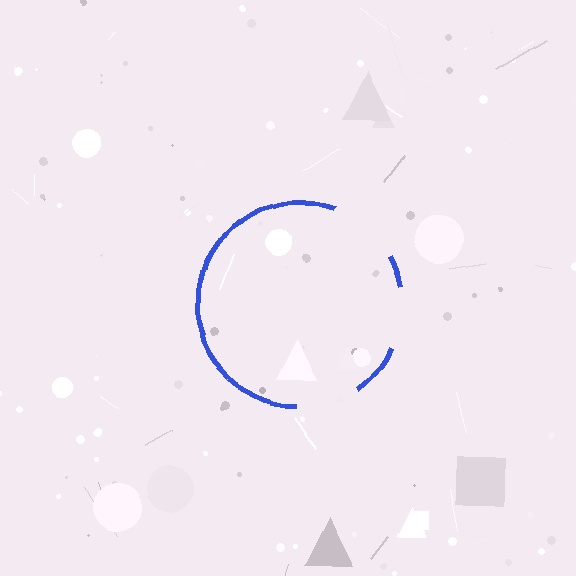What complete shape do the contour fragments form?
The contour fragments form a circle.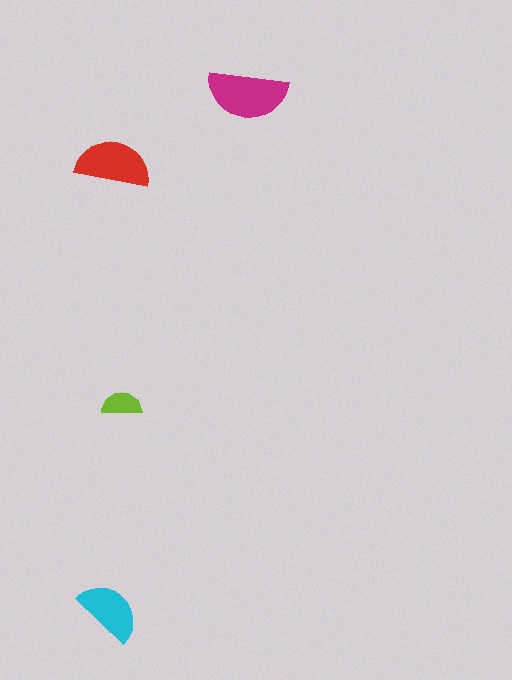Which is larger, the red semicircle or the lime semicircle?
The red one.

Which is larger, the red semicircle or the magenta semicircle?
The magenta one.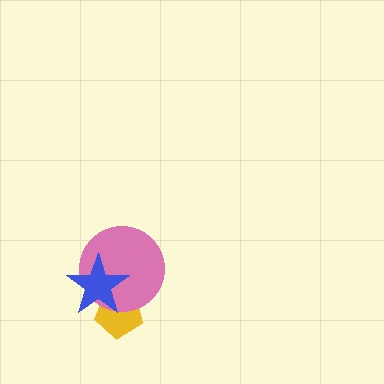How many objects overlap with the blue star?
2 objects overlap with the blue star.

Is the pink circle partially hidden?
Yes, it is partially covered by another shape.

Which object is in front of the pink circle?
The blue star is in front of the pink circle.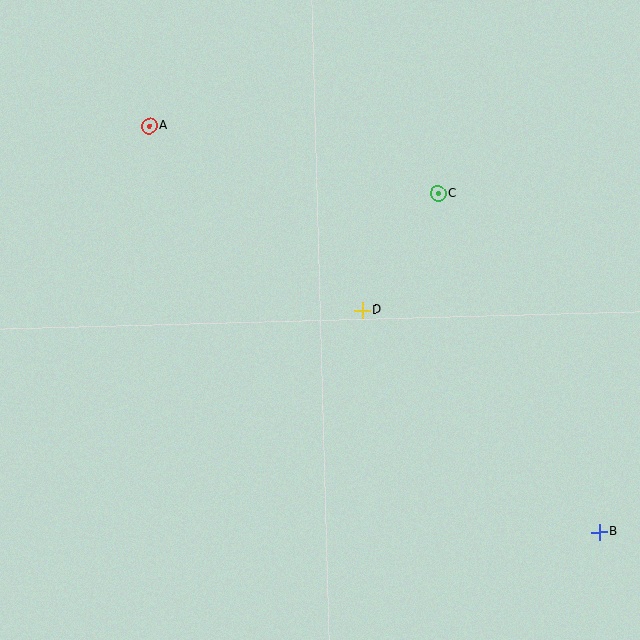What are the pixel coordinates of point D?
Point D is at (362, 310).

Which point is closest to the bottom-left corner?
Point D is closest to the bottom-left corner.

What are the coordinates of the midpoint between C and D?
The midpoint between C and D is at (400, 252).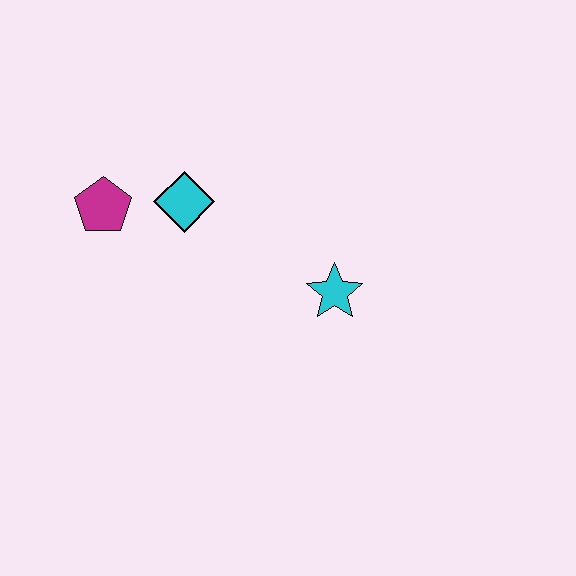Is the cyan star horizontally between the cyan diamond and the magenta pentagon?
No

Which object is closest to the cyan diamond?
The magenta pentagon is closest to the cyan diamond.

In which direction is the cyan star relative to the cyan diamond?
The cyan star is to the right of the cyan diamond.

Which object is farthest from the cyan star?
The magenta pentagon is farthest from the cyan star.